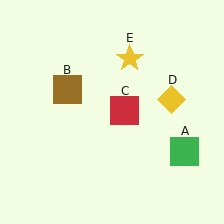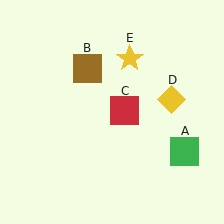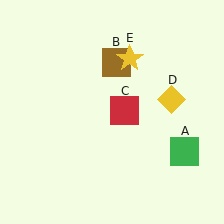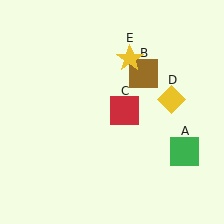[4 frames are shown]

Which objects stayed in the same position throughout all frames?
Green square (object A) and red square (object C) and yellow diamond (object D) and yellow star (object E) remained stationary.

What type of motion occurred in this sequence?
The brown square (object B) rotated clockwise around the center of the scene.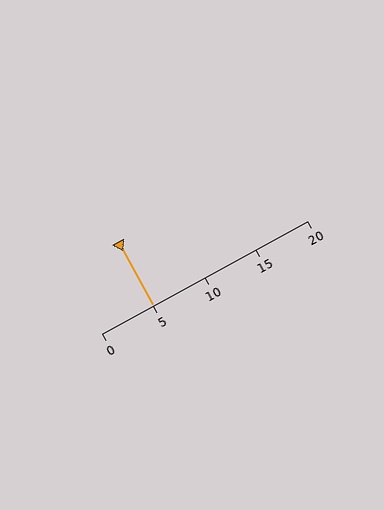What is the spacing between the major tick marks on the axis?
The major ticks are spaced 5 apart.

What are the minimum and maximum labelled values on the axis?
The axis runs from 0 to 20.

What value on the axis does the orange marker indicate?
The marker indicates approximately 5.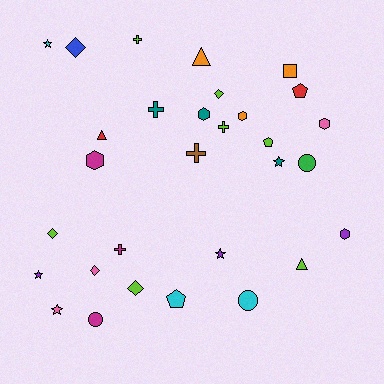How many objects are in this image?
There are 30 objects.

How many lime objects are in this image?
There are 7 lime objects.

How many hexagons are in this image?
There are 5 hexagons.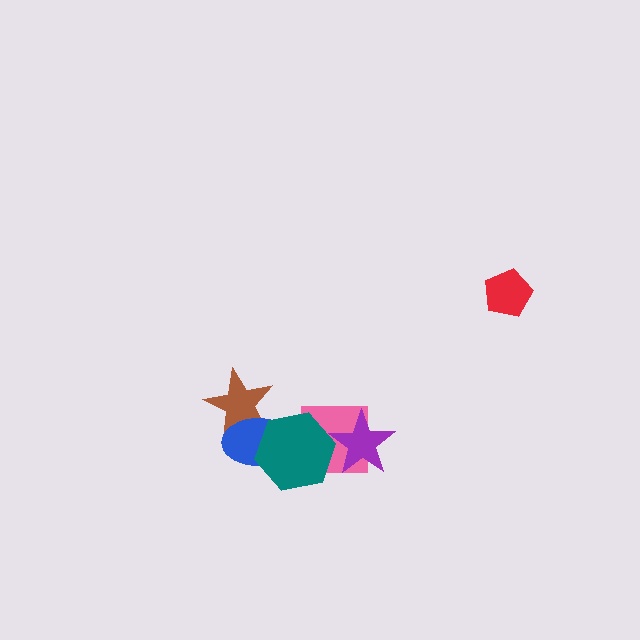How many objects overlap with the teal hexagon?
3 objects overlap with the teal hexagon.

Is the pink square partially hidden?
Yes, it is partially covered by another shape.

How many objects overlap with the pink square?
2 objects overlap with the pink square.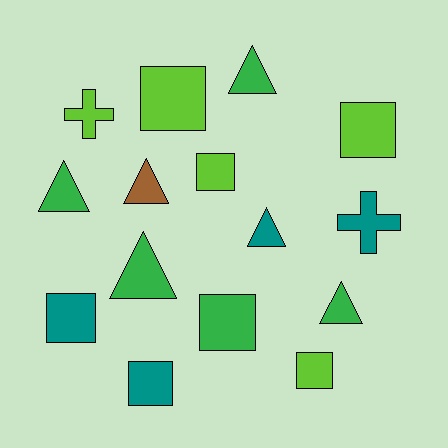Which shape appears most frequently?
Square, with 7 objects.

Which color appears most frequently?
Lime, with 5 objects.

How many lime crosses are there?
There is 1 lime cross.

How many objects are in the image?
There are 15 objects.